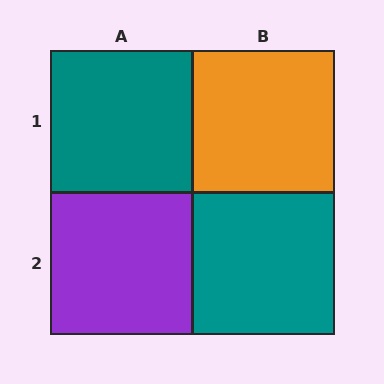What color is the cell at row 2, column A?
Purple.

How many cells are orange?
1 cell is orange.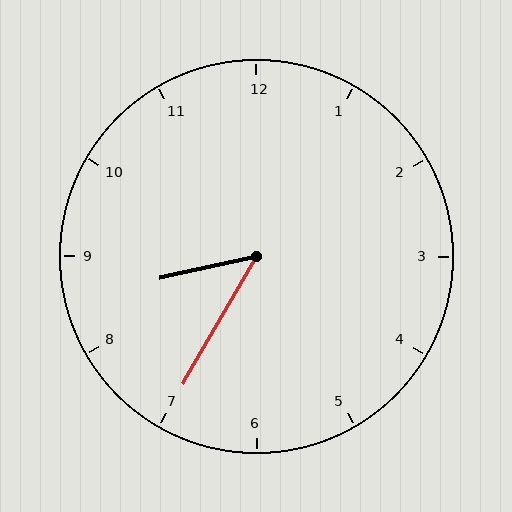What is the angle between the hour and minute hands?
Approximately 48 degrees.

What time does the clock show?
8:35.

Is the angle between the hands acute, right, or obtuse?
It is acute.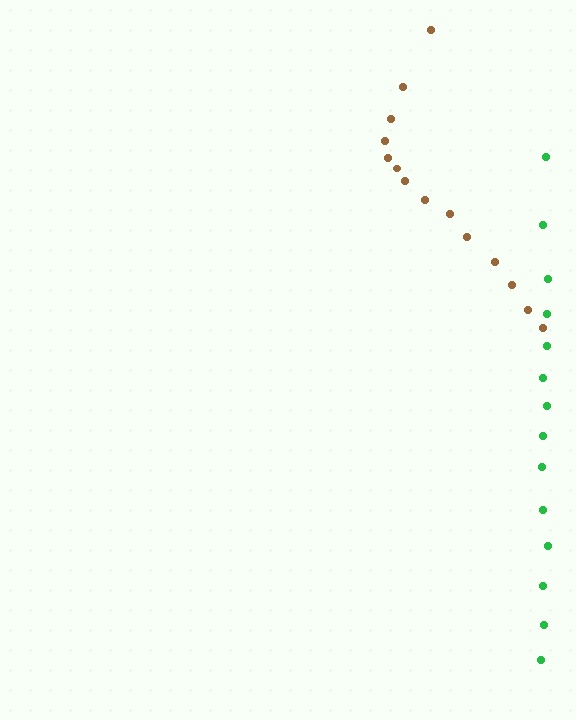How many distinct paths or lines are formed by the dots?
There are 2 distinct paths.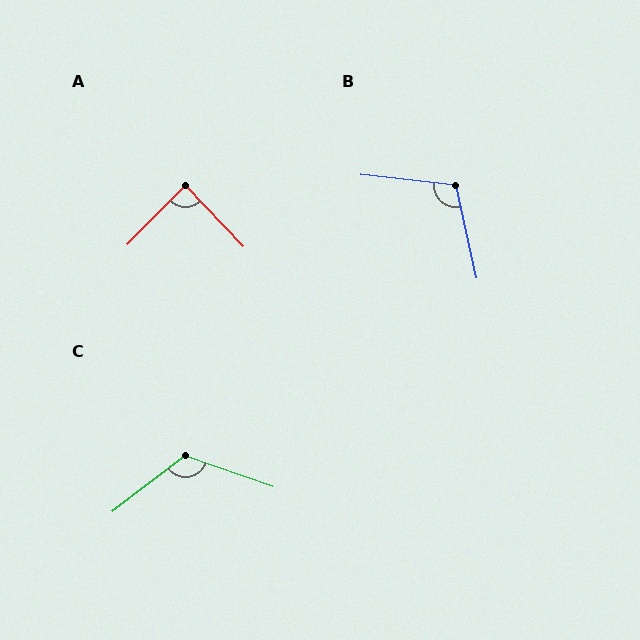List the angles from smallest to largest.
A (89°), B (109°), C (123°).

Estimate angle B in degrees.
Approximately 109 degrees.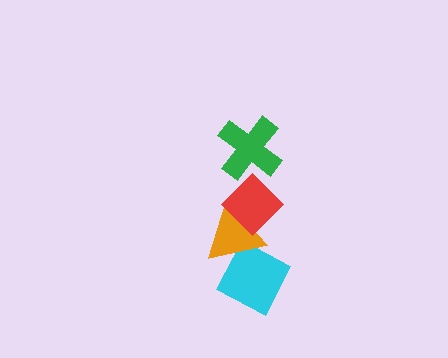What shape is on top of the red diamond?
The green cross is on top of the red diamond.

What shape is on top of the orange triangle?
The red diamond is on top of the orange triangle.